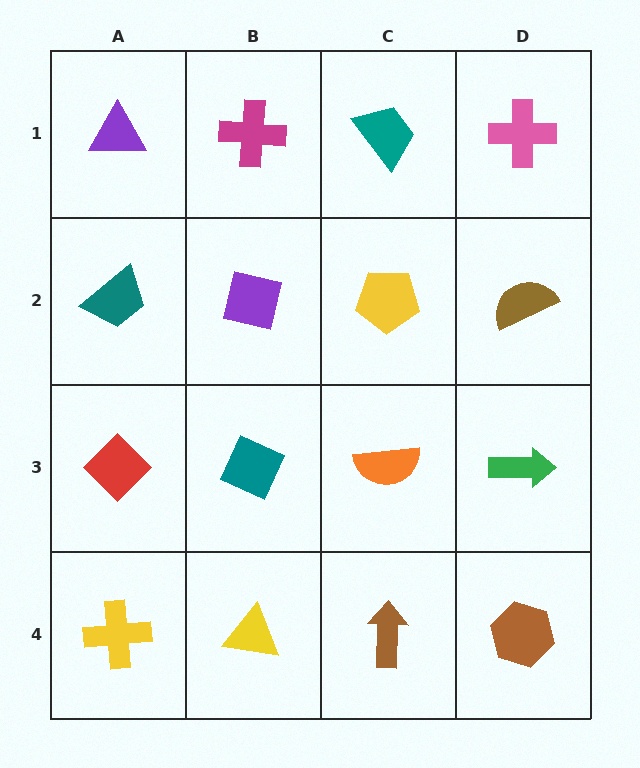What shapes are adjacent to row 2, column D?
A pink cross (row 1, column D), a green arrow (row 3, column D), a yellow pentagon (row 2, column C).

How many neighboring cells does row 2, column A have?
3.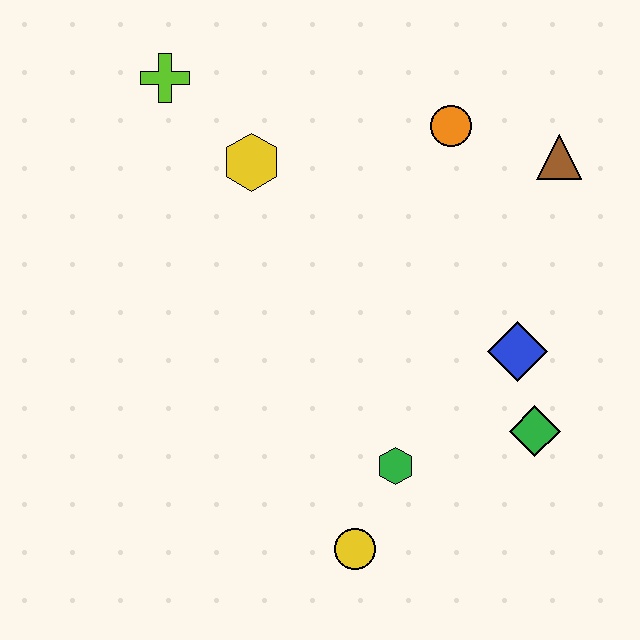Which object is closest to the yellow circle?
The green hexagon is closest to the yellow circle.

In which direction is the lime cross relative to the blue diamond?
The lime cross is to the left of the blue diamond.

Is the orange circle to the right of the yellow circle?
Yes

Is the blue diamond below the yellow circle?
No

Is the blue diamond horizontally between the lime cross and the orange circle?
No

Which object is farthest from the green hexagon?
The lime cross is farthest from the green hexagon.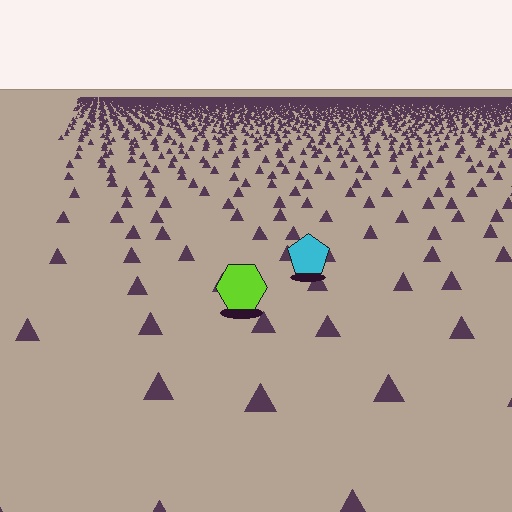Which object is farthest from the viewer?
The cyan pentagon is farthest from the viewer. It appears smaller and the ground texture around it is denser.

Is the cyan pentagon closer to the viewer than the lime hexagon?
No. The lime hexagon is closer — you can tell from the texture gradient: the ground texture is coarser near it.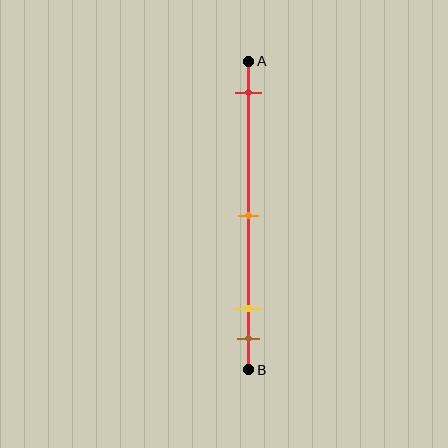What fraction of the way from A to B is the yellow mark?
The yellow mark is approximately 80% (0.8) of the way from A to B.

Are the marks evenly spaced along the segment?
No, the marks are not evenly spaced.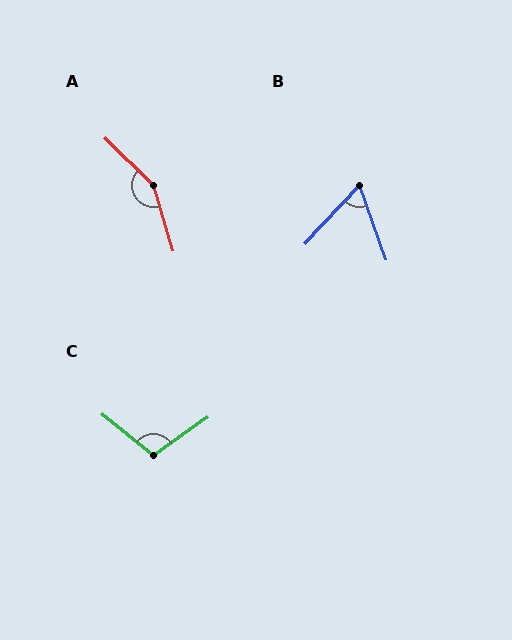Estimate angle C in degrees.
Approximately 106 degrees.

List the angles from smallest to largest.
B (63°), C (106°), A (151°).